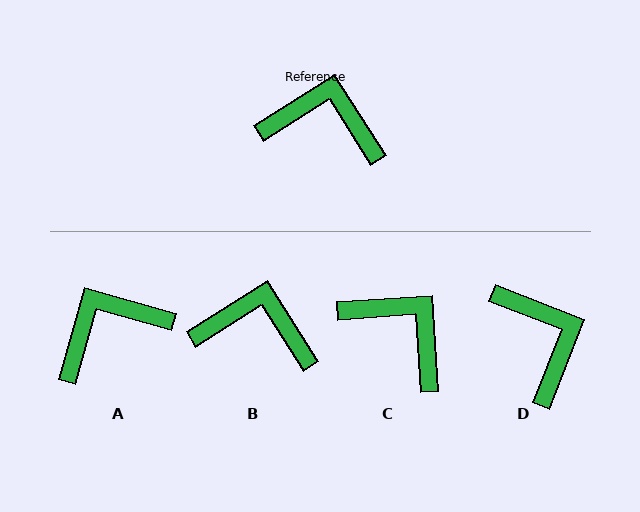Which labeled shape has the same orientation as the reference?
B.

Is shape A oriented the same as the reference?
No, it is off by about 42 degrees.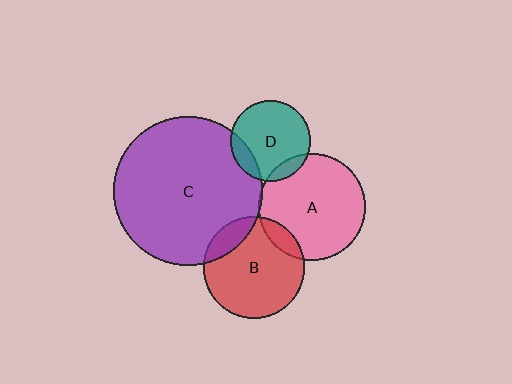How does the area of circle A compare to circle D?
Approximately 1.8 times.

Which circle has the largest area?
Circle C (purple).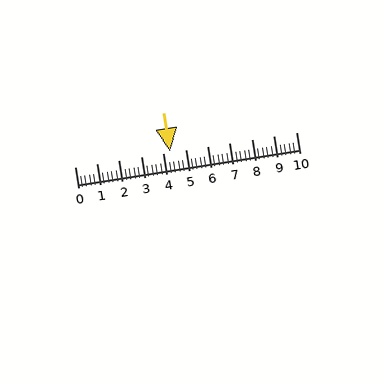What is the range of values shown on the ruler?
The ruler shows values from 0 to 10.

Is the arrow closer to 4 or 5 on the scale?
The arrow is closer to 4.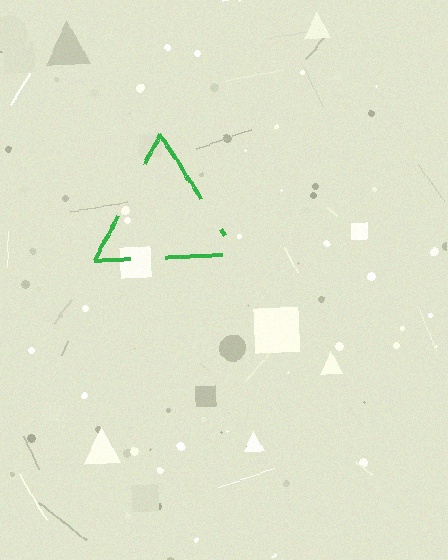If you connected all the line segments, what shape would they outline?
They would outline a triangle.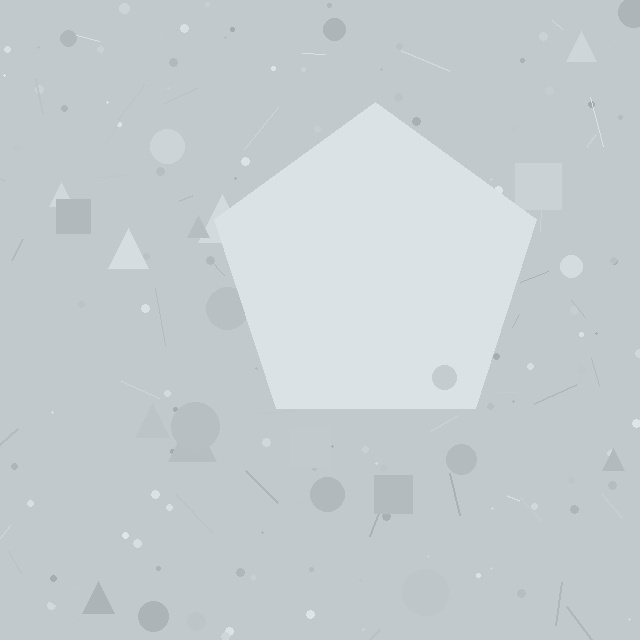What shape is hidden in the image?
A pentagon is hidden in the image.